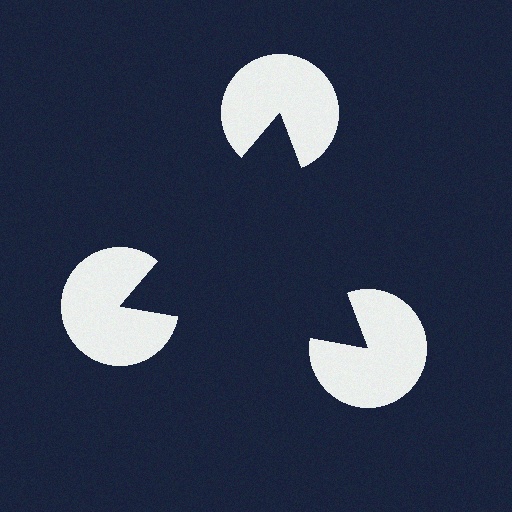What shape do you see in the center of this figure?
An illusory triangle — its edges are inferred from the aligned wedge cuts in the pac-man discs, not physically drawn.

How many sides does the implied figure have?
3 sides.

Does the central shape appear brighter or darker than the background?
It typically appears slightly darker than the background, even though no actual brightness change is drawn.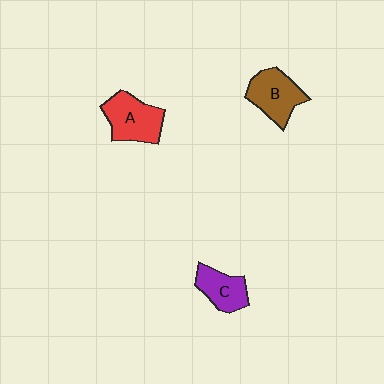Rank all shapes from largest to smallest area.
From largest to smallest: A (red), B (brown), C (purple).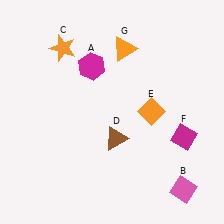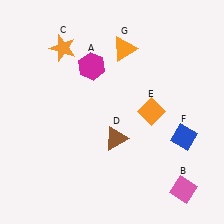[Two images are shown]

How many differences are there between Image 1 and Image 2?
There is 1 difference between the two images.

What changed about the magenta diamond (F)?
In Image 1, F is magenta. In Image 2, it changed to blue.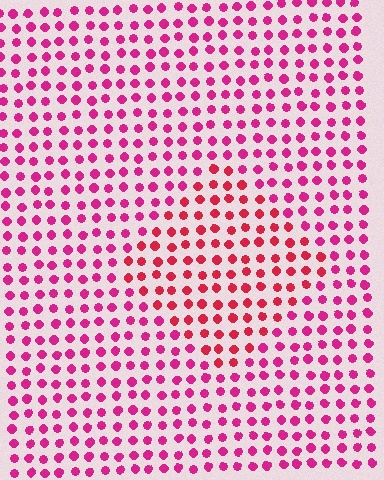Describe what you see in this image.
The image is filled with small magenta elements in a uniform arrangement. A diamond-shaped region is visible where the elements are tinted to a slightly different hue, forming a subtle color boundary.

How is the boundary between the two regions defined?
The boundary is defined purely by a slight shift in hue (about 24 degrees). Spacing, size, and orientation are identical on both sides.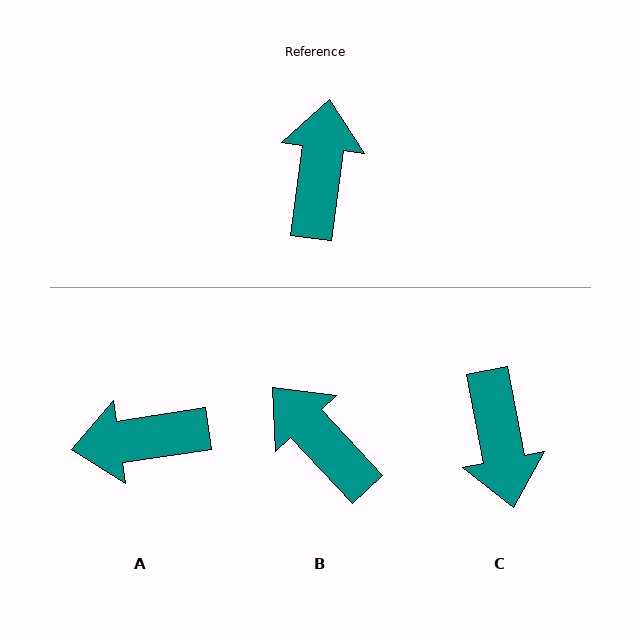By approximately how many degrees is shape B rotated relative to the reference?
Approximately 50 degrees counter-clockwise.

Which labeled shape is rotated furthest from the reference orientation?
C, about 162 degrees away.